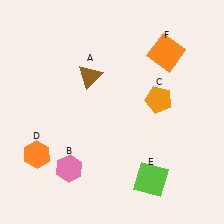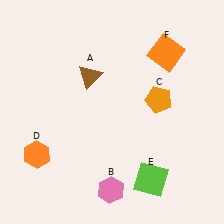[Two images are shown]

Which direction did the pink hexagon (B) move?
The pink hexagon (B) moved right.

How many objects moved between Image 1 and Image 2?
1 object moved between the two images.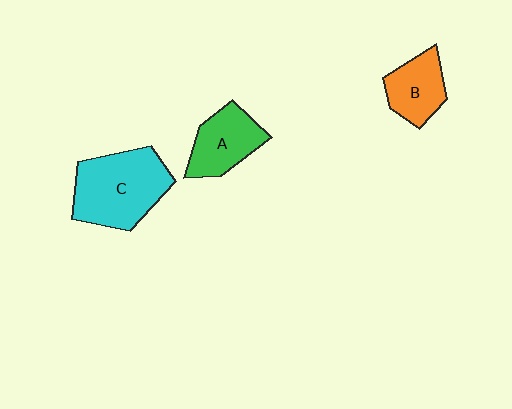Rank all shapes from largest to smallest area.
From largest to smallest: C (cyan), A (green), B (orange).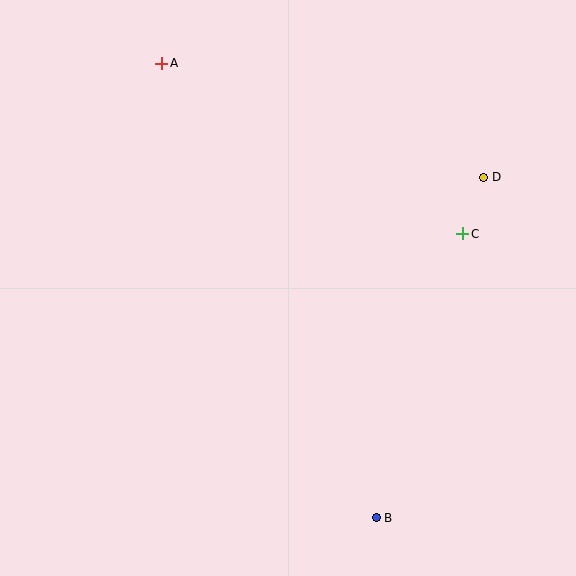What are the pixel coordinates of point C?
Point C is at (463, 234).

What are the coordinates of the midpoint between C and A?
The midpoint between C and A is at (312, 148).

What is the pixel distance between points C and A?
The distance between C and A is 346 pixels.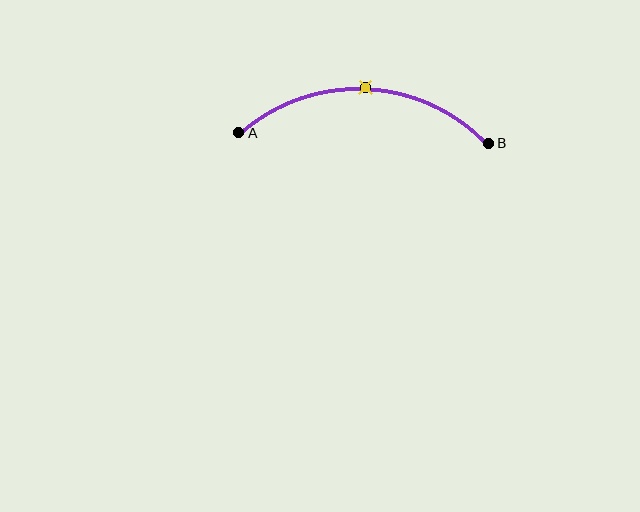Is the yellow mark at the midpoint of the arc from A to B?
Yes. The yellow mark lies on the arc at equal arc-length from both A and B — it is the arc midpoint.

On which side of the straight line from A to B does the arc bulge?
The arc bulges above the straight line connecting A and B.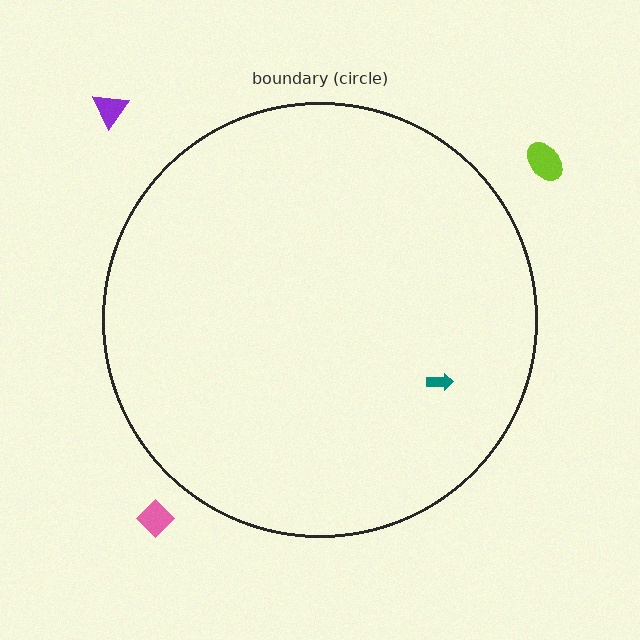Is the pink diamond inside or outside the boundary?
Outside.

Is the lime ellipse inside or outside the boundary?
Outside.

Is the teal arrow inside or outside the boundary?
Inside.